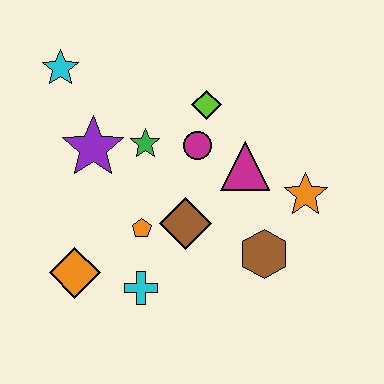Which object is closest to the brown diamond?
The orange pentagon is closest to the brown diamond.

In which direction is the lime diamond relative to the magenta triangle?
The lime diamond is above the magenta triangle.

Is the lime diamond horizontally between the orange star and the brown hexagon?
No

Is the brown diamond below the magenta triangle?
Yes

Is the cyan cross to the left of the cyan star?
No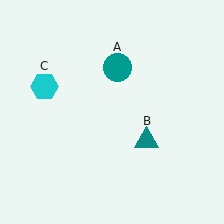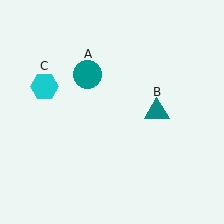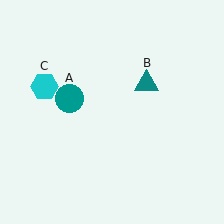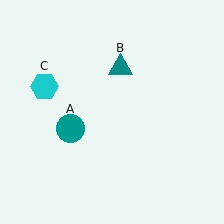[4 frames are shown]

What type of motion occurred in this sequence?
The teal circle (object A), teal triangle (object B) rotated counterclockwise around the center of the scene.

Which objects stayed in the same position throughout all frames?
Cyan hexagon (object C) remained stationary.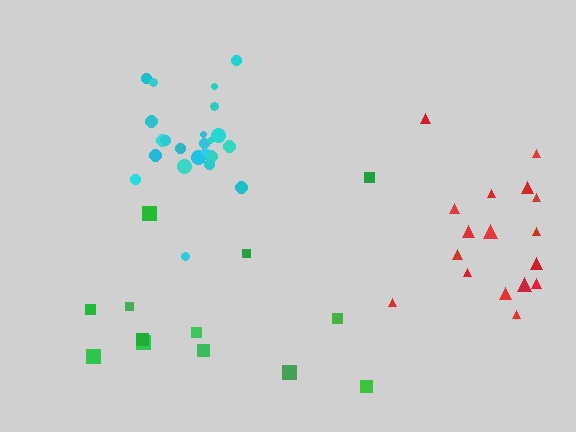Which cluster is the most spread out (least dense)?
Green.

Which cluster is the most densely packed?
Cyan.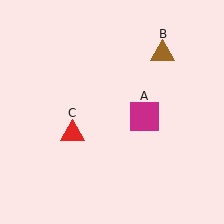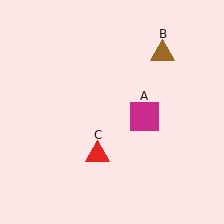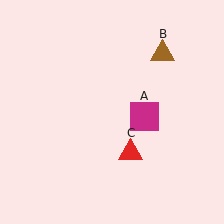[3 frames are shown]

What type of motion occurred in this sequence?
The red triangle (object C) rotated counterclockwise around the center of the scene.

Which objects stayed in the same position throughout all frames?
Magenta square (object A) and brown triangle (object B) remained stationary.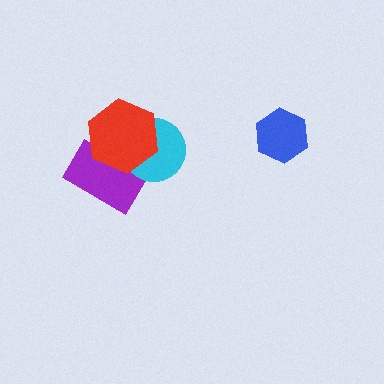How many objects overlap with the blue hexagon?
0 objects overlap with the blue hexagon.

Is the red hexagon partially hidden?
No, no other shape covers it.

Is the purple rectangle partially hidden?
Yes, it is partially covered by another shape.